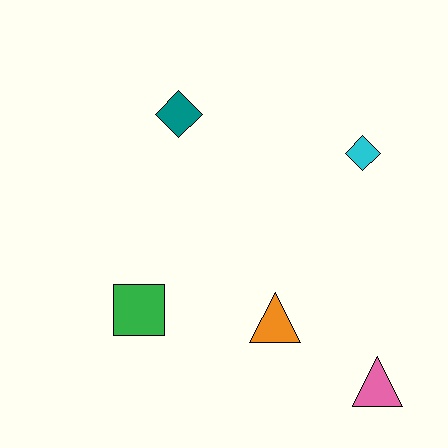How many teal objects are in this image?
There is 1 teal object.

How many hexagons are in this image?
There are no hexagons.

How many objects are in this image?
There are 5 objects.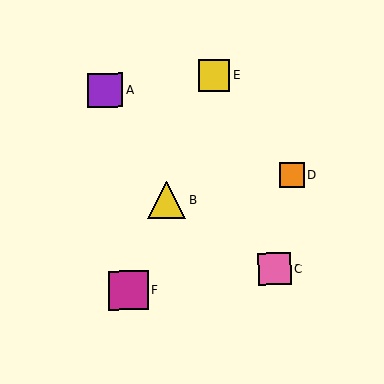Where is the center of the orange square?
The center of the orange square is at (292, 175).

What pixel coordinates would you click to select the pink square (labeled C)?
Click at (275, 269) to select the pink square C.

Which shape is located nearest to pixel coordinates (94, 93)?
The purple square (labeled A) at (105, 90) is nearest to that location.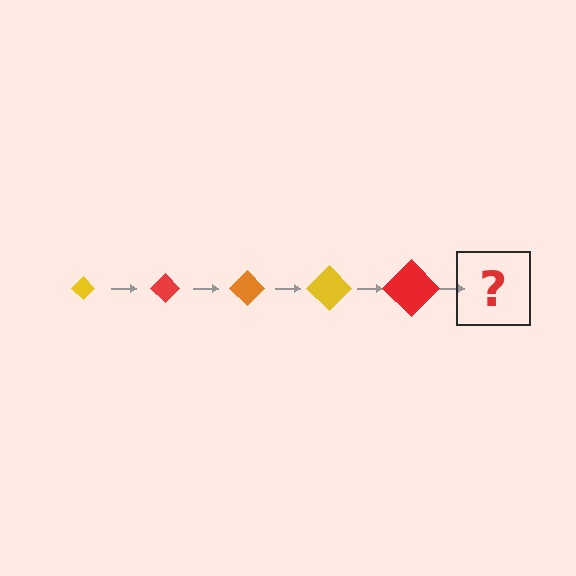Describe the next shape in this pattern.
It should be an orange diamond, larger than the previous one.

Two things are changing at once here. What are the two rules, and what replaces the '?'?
The two rules are that the diamond grows larger each step and the color cycles through yellow, red, and orange. The '?' should be an orange diamond, larger than the previous one.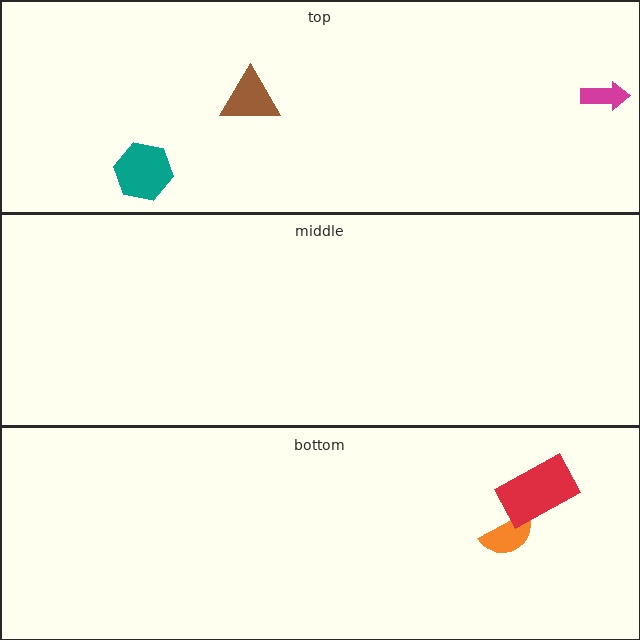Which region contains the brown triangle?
The top region.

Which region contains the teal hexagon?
The top region.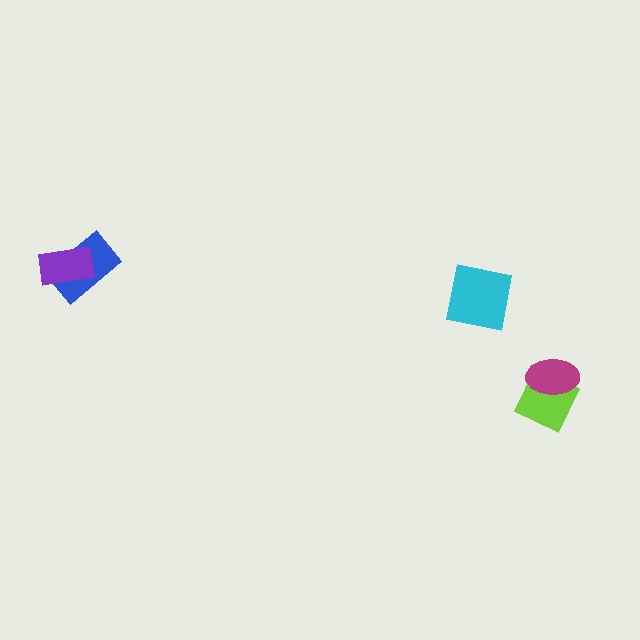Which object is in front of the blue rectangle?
The purple rectangle is in front of the blue rectangle.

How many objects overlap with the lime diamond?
1 object overlaps with the lime diamond.